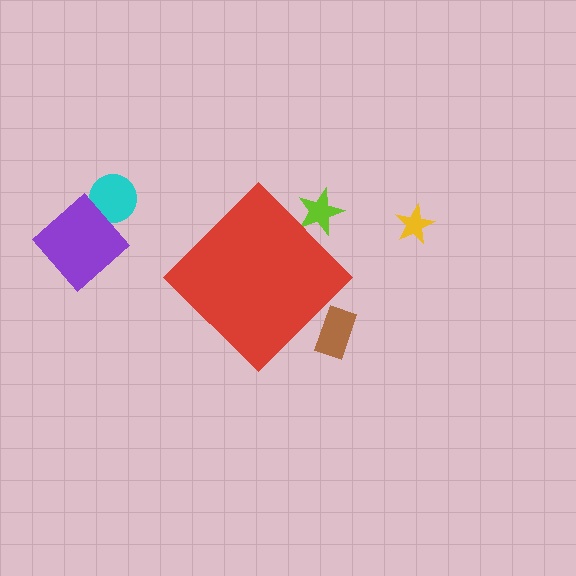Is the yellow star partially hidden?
No, the yellow star is fully visible.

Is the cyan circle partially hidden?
No, the cyan circle is fully visible.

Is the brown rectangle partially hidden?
Yes, the brown rectangle is partially hidden behind the red diamond.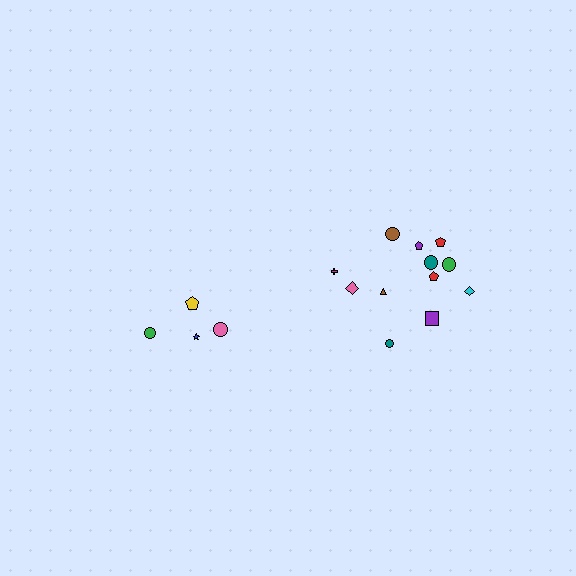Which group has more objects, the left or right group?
The right group.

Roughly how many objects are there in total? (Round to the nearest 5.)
Roughly 15 objects in total.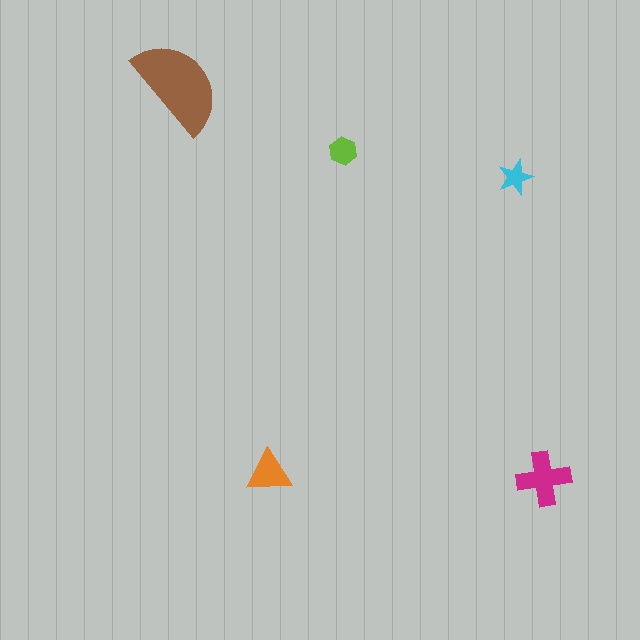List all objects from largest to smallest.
The brown semicircle, the magenta cross, the orange triangle, the lime hexagon, the cyan star.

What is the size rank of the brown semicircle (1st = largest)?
1st.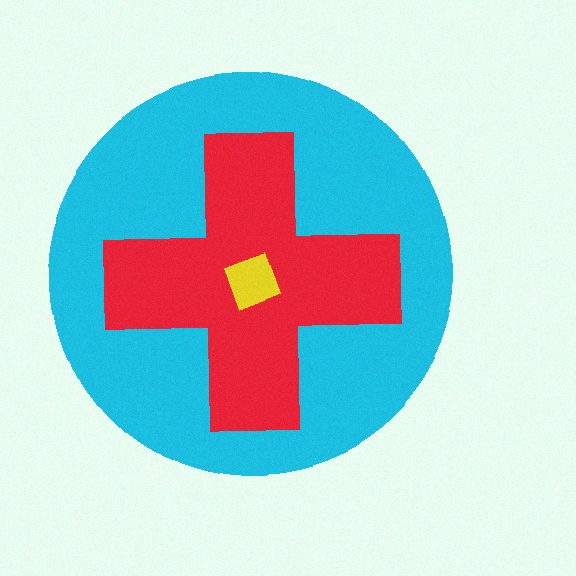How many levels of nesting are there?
3.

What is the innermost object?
The yellow square.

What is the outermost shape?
The cyan circle.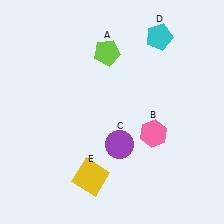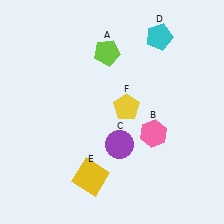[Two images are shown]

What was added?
A yellow pentagon (F) was added in Image 2.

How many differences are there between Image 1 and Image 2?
There is 1 difference between the two images.